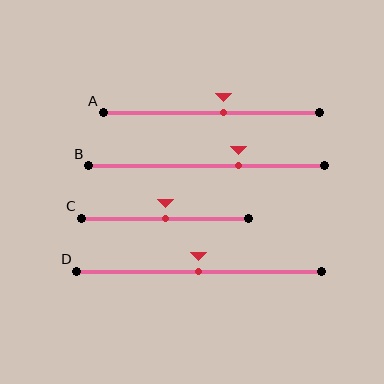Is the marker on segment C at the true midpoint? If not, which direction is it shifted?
Yes, the marker on segment C is at the true midpoint.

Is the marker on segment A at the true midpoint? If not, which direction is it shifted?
No, the marker on segment A is shifted to the right by about 6% of the segment length.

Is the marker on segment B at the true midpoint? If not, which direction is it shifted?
No, the marker on segment B is shifted to the right by about 14% of the segment length.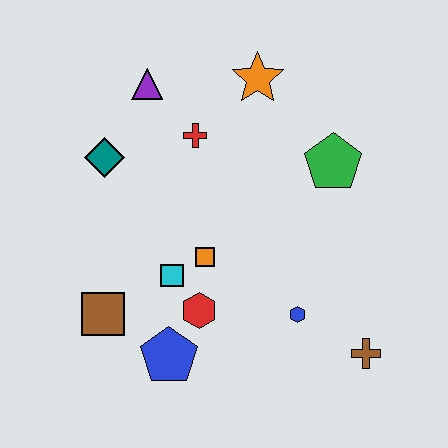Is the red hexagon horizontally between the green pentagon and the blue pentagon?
Yes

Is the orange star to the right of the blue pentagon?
Yes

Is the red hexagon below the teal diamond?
Yes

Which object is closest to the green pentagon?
The orange star is closest to the green pentagon.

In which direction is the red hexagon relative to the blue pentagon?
The red hexagon is above the blue pentagon.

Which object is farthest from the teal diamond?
The brown cross is farthest from the teal diamond.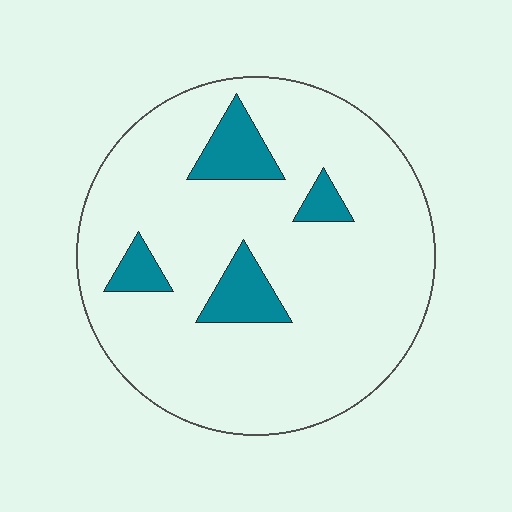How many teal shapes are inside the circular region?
4.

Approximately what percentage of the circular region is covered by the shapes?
Approximately 10%.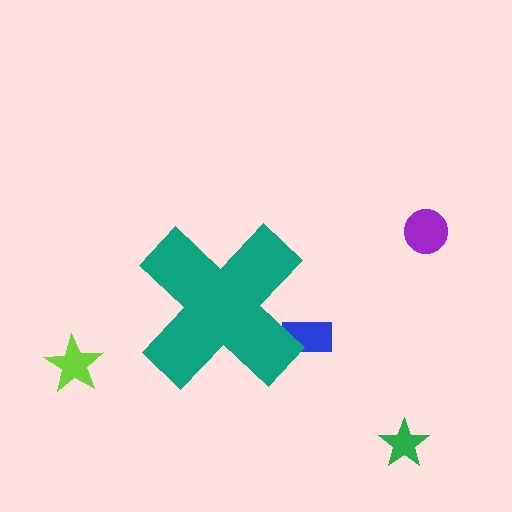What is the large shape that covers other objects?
A teal cross.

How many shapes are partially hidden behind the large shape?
1 shape is partially hidden.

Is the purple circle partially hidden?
No, the purple circle is fully visible.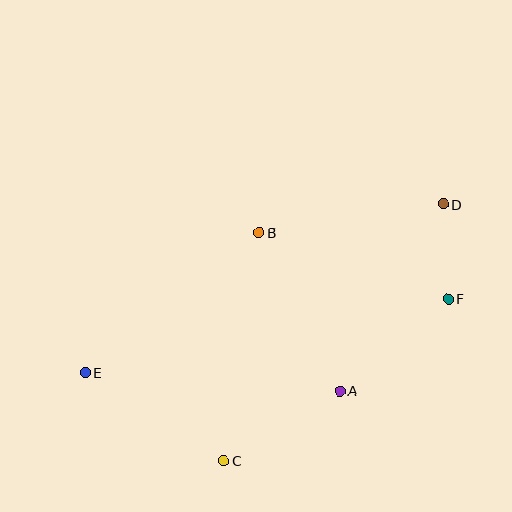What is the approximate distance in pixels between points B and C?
The distance between B and C is approximately 231 pixels.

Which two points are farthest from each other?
Points D and E are farthest from each other.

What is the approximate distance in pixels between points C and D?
The distance between C and D is approximately 338 pixels.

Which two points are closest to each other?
Points D and F are closest to each other.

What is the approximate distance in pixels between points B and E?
The distance between B and E is approximately 223 pixels.